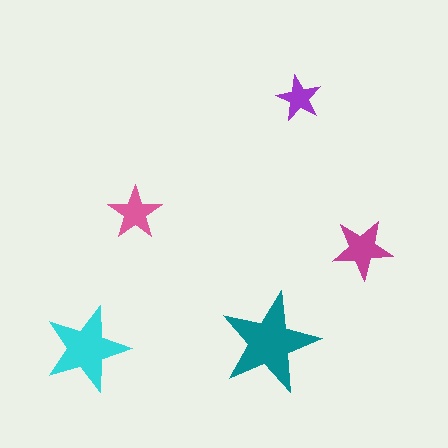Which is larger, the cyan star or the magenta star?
The cyan one.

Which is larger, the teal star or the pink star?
The teal one.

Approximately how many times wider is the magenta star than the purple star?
About 1.5 times wider.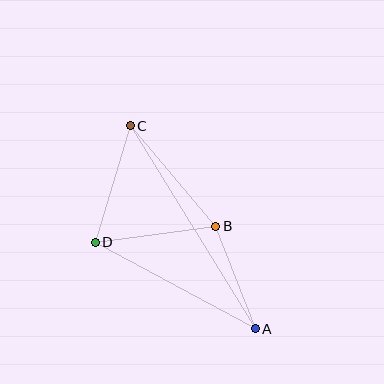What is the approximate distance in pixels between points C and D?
The distance between C and D is approximately 122 pixels.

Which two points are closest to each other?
Points A and B are closest to each other.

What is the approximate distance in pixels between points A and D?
The distance between A and D is approximately 182 pixels.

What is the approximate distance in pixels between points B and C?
The distance between B and C is approximately 132 pixels.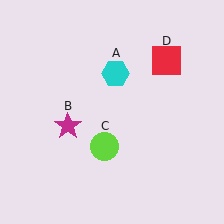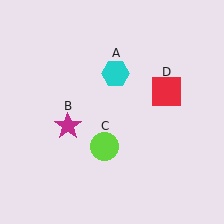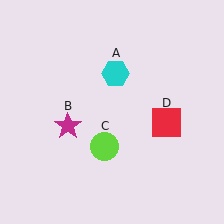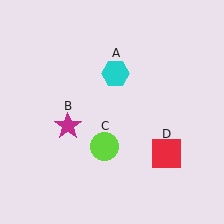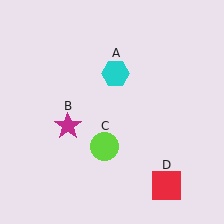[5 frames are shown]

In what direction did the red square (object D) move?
The red square (object D) moved down.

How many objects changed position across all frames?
1 object changed position: red square (object D).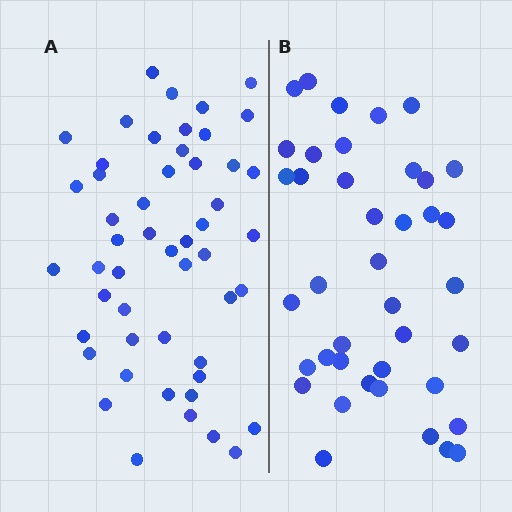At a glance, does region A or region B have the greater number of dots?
Region A (the left region) has more dots.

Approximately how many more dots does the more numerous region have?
Region A has roughly 12 or so more dots than region B.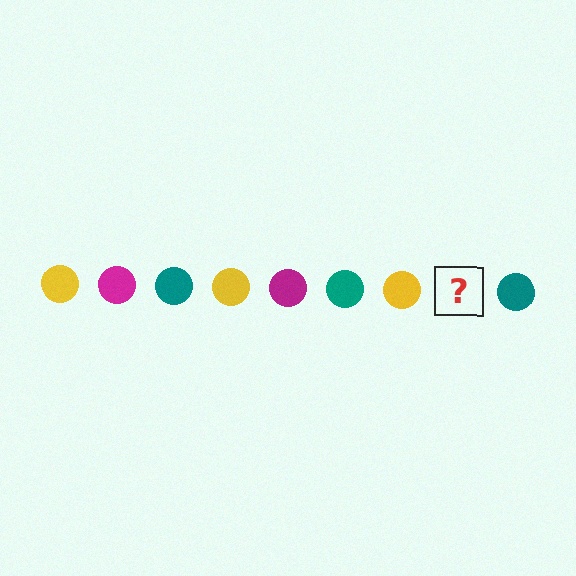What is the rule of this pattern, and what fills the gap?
The rule is that the pattern cycles through yellow, magenta, teal circles. The gap should be filled with a magenta circle.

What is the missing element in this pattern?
The missing element is a magenta circle.